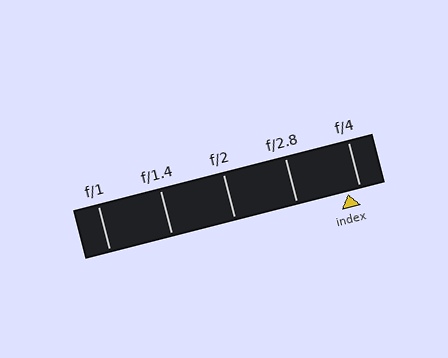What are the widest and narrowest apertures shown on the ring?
The widest aperture shown is f/1 and the narrowest is f/4.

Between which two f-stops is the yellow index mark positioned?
The index mark is between f/2.8 and f/4.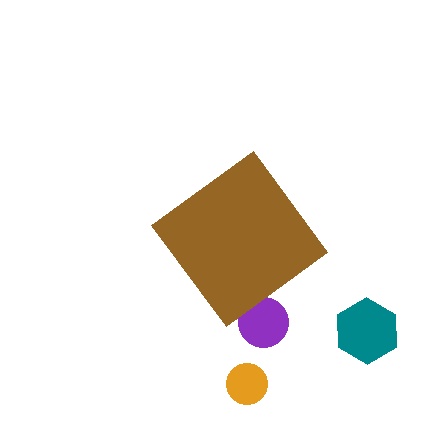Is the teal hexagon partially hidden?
No, the teal hexagon is fully visible.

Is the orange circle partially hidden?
No, the orange circle is fully visible.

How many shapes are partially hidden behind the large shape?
1 shape is partially hidden.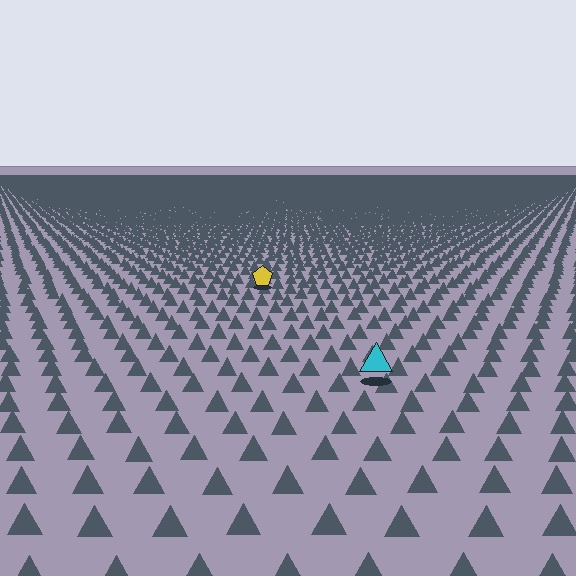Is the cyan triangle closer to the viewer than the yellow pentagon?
Yes. The cyan triangle is closer — you can tell from the texture gradient: the ground texture is coarser near it.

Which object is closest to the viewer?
The cyan triangle is closest. The texture marks near it are larger and more spread out.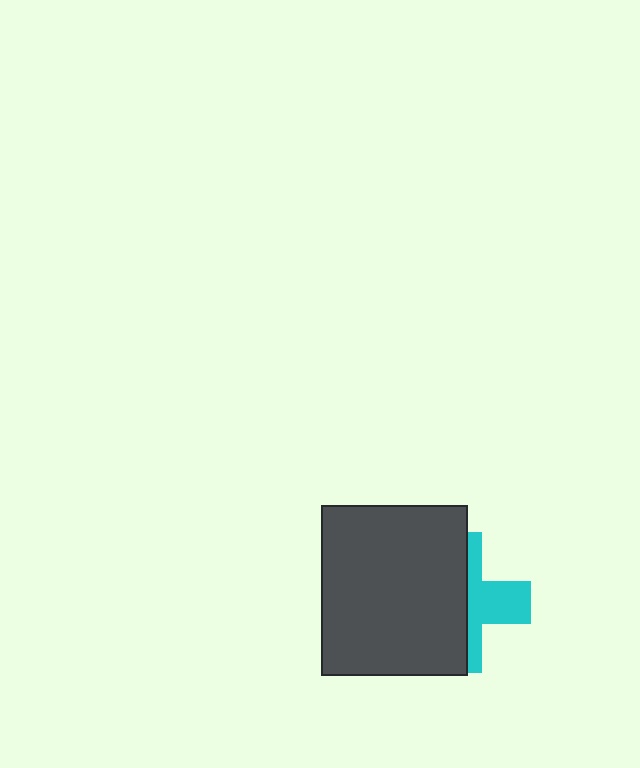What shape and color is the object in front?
The object in front is a dark gray rectangle.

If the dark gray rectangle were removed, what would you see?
You would see the complete cyan cross.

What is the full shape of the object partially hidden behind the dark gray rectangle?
The partially hidden object is a cyan cross.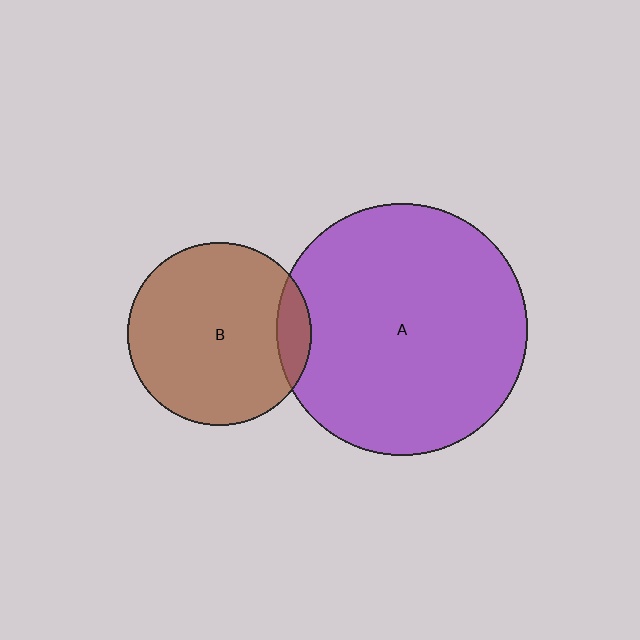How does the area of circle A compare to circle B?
Approximately 1.9 times.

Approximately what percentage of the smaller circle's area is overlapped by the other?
Approximately 10%.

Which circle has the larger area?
Circle A (purple).